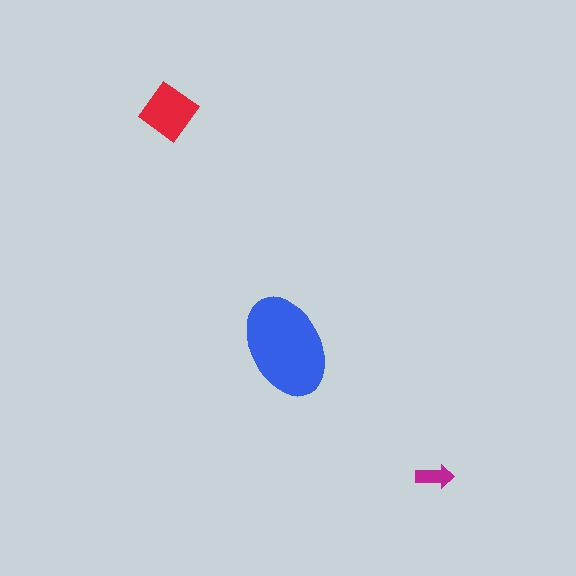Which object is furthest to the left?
The red diamond is leftmost.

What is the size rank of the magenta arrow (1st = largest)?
3rd.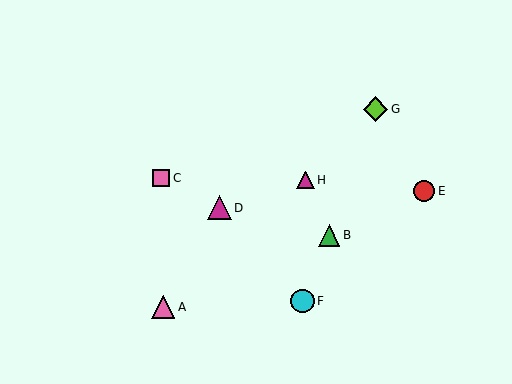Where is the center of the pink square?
The center of the pink square is at (161, 178).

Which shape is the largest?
The lime diamond (labeled G) is the largest.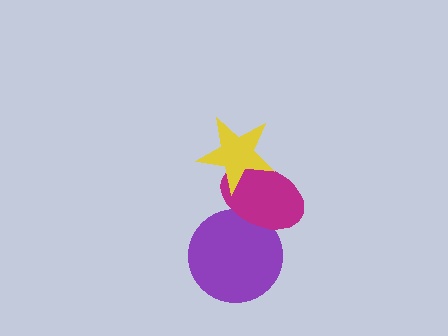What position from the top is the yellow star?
The yellow star is 1st from the top.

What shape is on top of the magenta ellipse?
The yellow star is on top of the magenta ellipse.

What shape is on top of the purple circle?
The magenta ellipse is on top of the purple circle.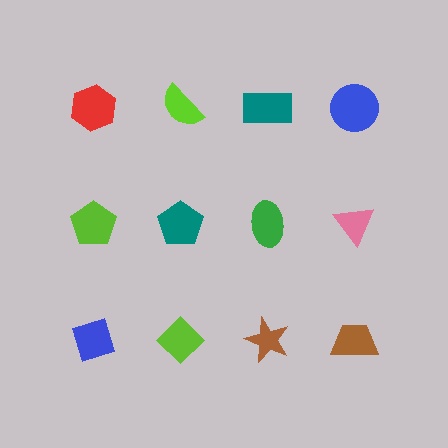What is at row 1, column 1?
A red hexagon.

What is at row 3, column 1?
A blue diamond.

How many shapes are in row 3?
4 shapes.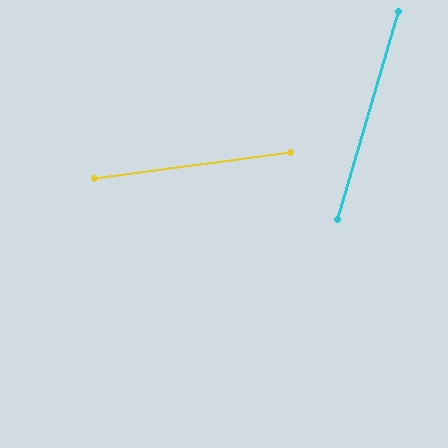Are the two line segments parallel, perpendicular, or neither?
Neither parallel nor perpendicular — they differ by about 66°.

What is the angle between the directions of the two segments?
Approximately 66 degrees.